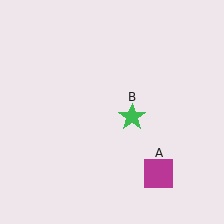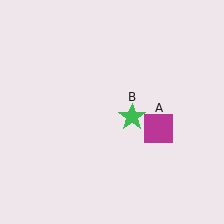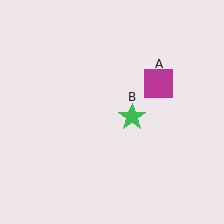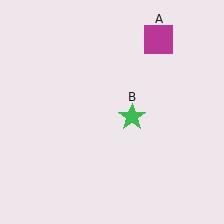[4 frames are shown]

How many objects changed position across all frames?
1 object changed position: magenta square (object A).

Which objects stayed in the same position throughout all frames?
Green star (object B) remained stationary.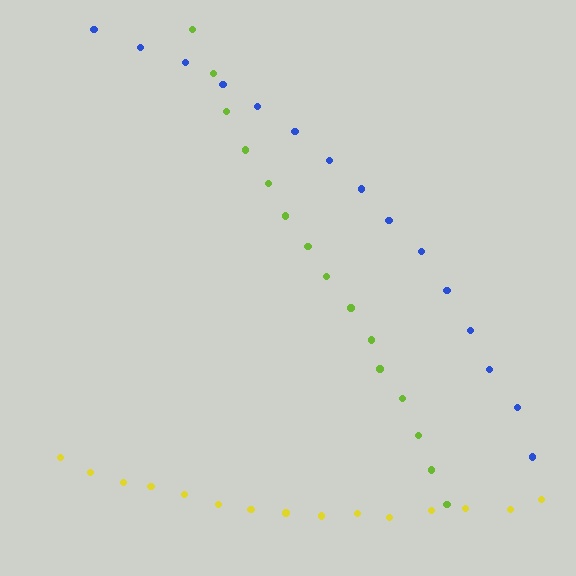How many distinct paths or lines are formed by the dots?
There are 3 distinct paths.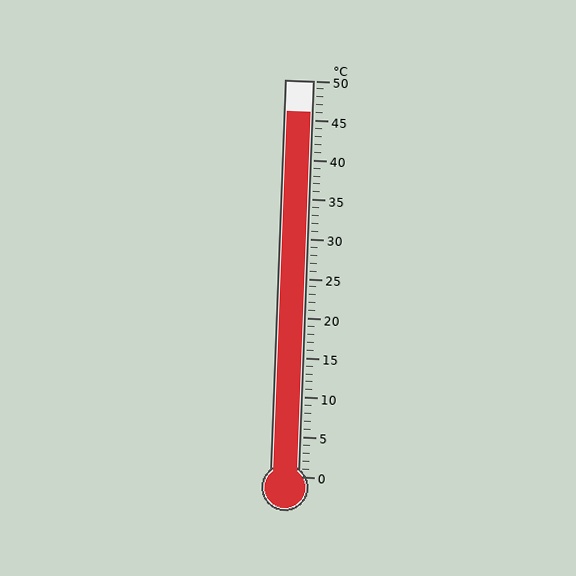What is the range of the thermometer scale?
The thermometer scale ranges from 0°C to 50°C.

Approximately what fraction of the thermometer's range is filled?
The thermometer is filled to approximately 90% of its range.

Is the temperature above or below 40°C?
The temperature is above 40°C.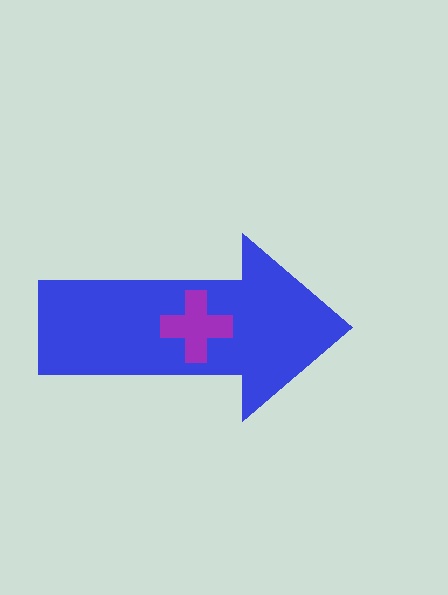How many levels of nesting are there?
2.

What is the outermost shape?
The blue arrow.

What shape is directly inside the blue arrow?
The purple cross.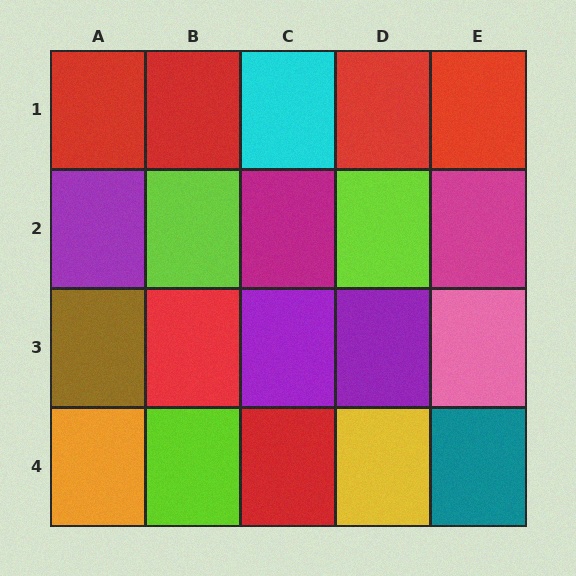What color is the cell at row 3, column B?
Red.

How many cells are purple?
3 cells are purple.